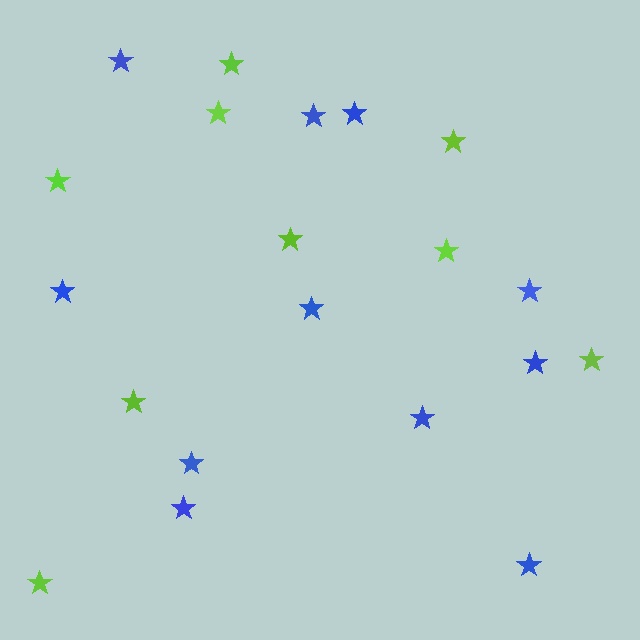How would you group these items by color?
There are 2 groups: one group of blue stars (11) and one group of lime stars (9).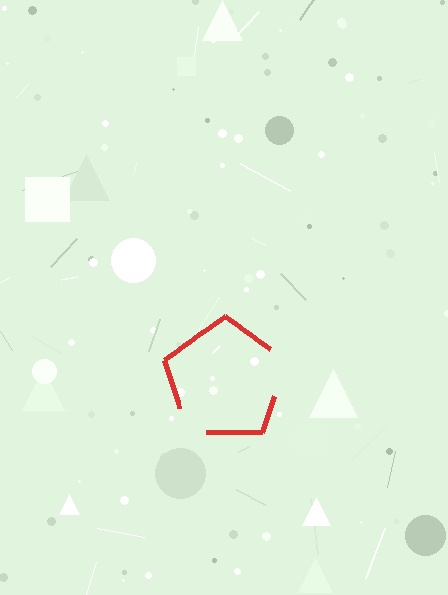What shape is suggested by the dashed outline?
The dashed outline suggests a pentagon.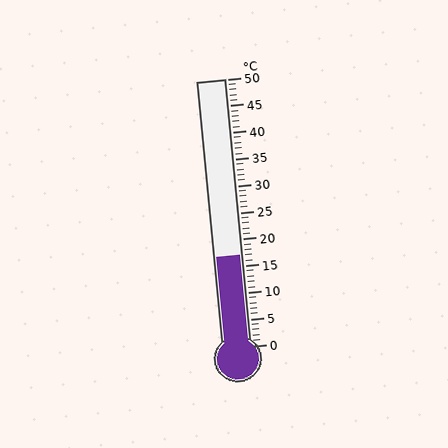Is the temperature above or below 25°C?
The temperature is below 25°C.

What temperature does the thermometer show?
The thermometer shows approximately 17°C.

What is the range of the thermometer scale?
The thermometer scale ranges from 0°C to 50°C.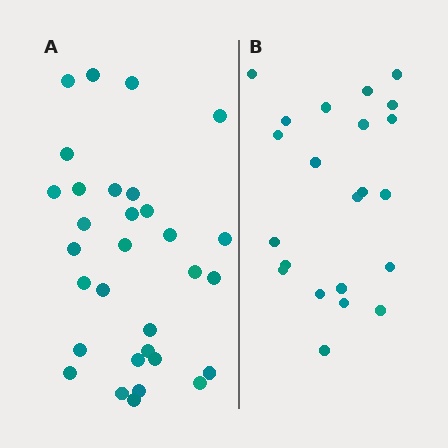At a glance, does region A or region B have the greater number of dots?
Region A (the left region) has more dots.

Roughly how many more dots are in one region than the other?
Region A has roughly 8 or so more dots than region B.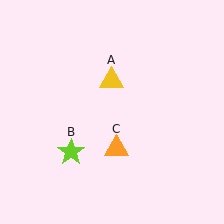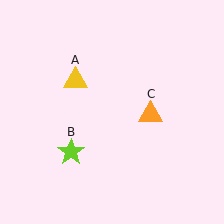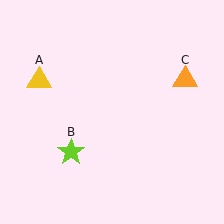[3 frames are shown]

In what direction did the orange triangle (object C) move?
The orange triangle (object C) moved up and to the right.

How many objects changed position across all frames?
2 objects changed position: yellow triangle (object A), orange triangle (object C).